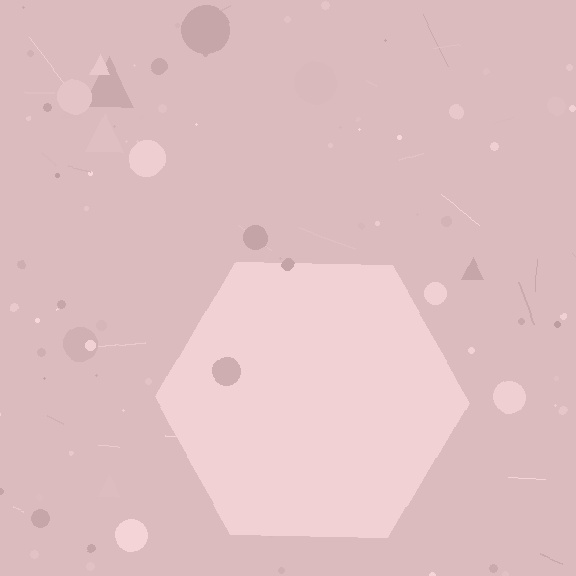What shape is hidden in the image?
A hexagon is hidden in the image.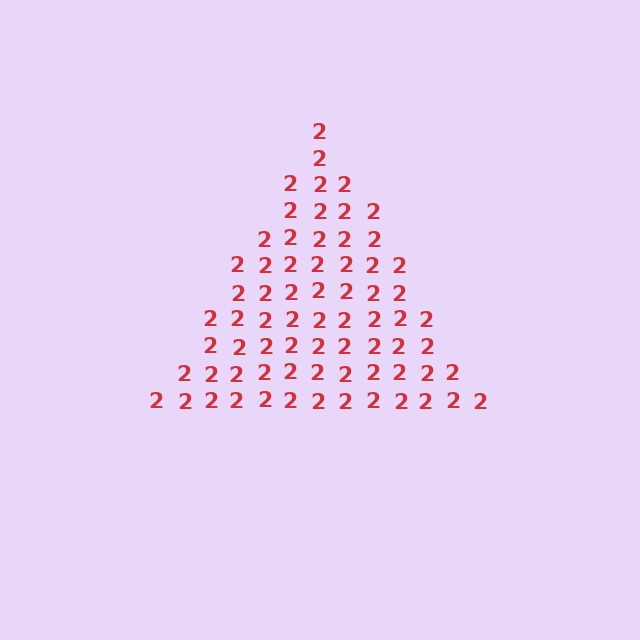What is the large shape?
The large shape is a triangle.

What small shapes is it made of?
It is made of small digit 2's.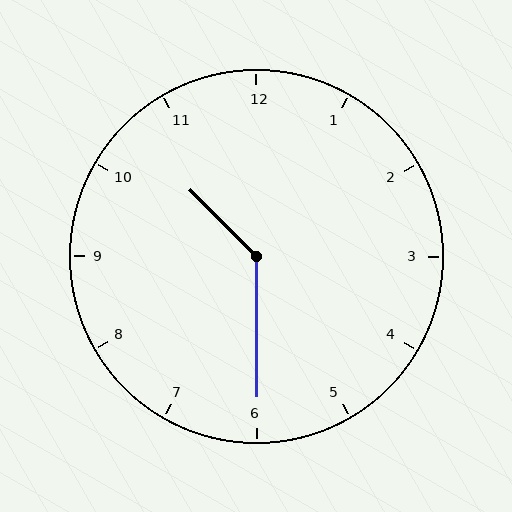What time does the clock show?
10:30.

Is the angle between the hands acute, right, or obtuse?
It is obtuse.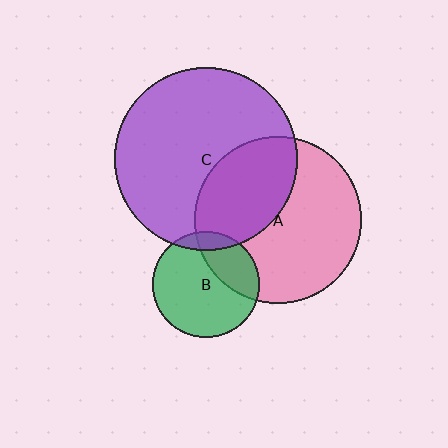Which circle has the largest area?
Circle C (purple).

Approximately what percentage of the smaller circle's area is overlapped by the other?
Approximately 40%.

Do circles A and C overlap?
Yes.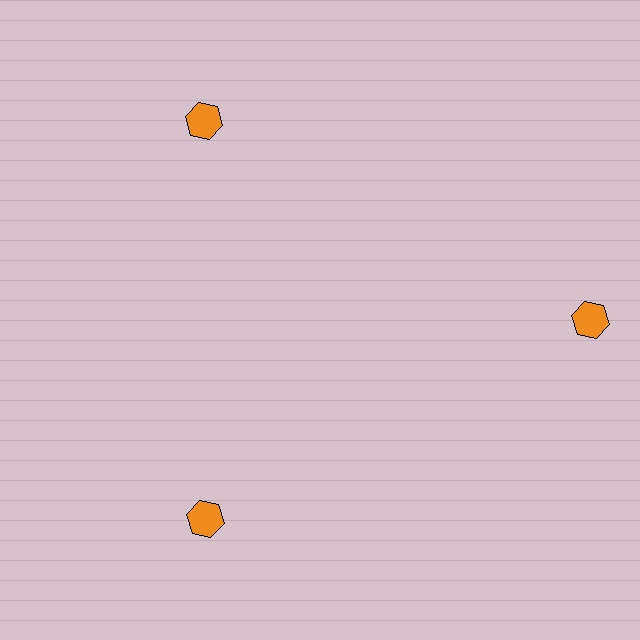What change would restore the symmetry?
The symmetry would be restored by moving it inward, back onto the ring so that all 3 hexagons sit at equal angles and equal distance from the center.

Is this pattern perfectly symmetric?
No. The 3 orange hexagons are arranged in a ring, but one element near the 3 o'clock position is pushed outward from the center, breaking the 3-fold rotational symmetry.